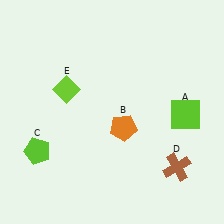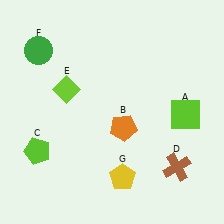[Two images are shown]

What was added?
A green circle (F), a yellow pentagon (G) were added in Image 2.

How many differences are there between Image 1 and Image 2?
There are 2 differences between the two images.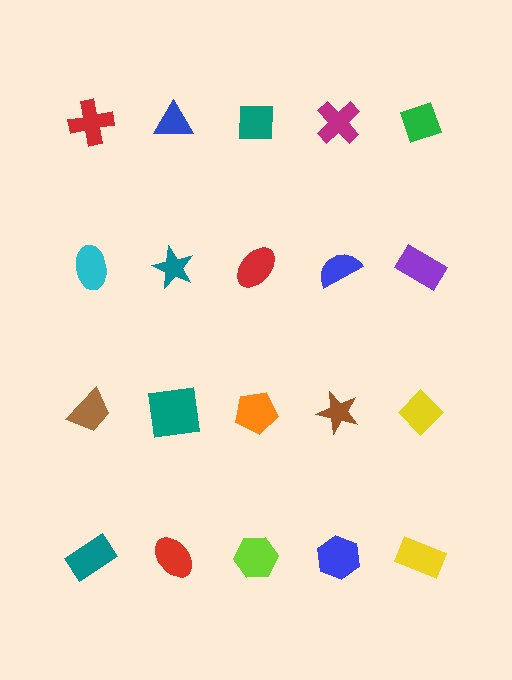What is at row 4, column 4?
A blue hexagon.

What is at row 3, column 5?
A yellow diamond.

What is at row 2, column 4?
A blue semicircle.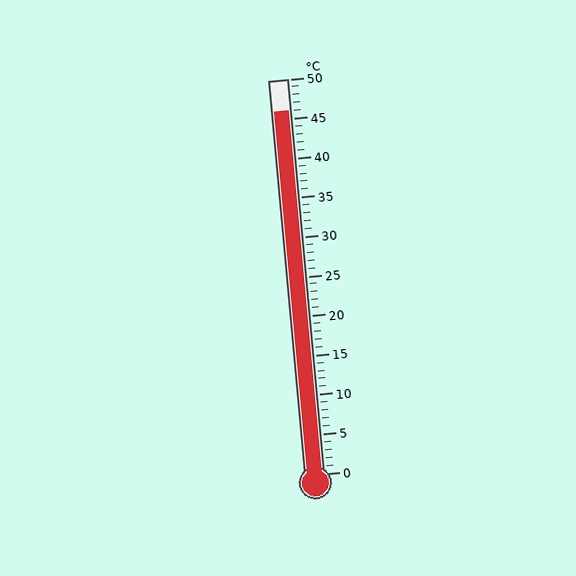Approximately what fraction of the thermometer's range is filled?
The thermometer is filled to approximately 90% of its range.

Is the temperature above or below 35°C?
The temperature is above 35°C.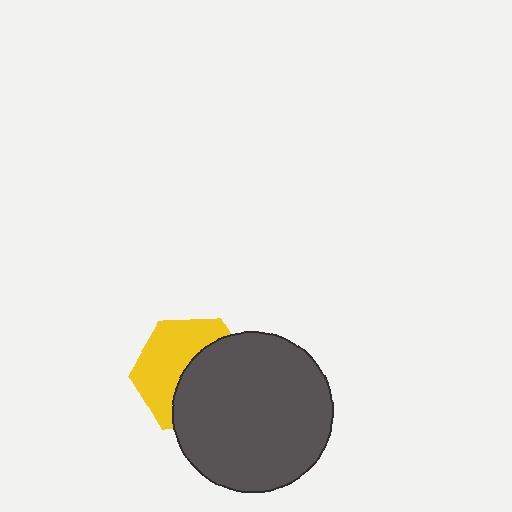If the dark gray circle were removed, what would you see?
You would see the complete yellow hexagon.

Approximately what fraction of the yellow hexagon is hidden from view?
Roughly 52% of the yellow hexagon is hidden behind the dark gray circle.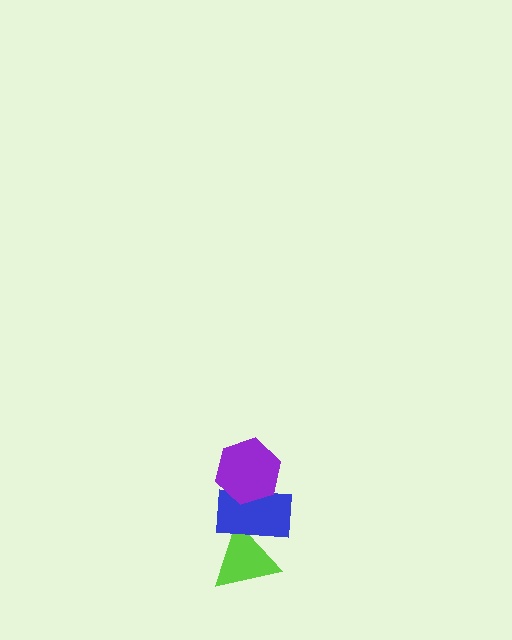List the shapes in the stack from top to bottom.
From top to bottom: the purple hexagon, the blue rectangle, the lime triangle.